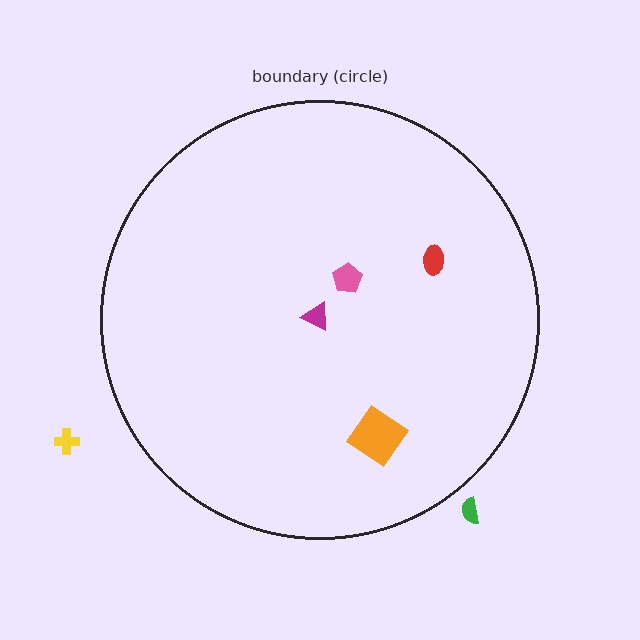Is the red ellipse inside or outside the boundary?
Inside.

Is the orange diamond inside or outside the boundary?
Inside.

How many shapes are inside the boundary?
4 inside, 2 outside.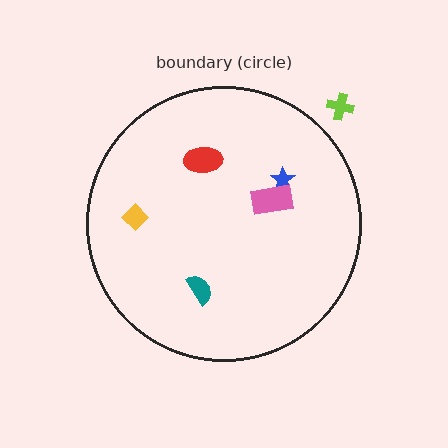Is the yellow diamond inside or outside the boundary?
Inside.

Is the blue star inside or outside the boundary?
Inside.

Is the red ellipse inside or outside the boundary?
Inside.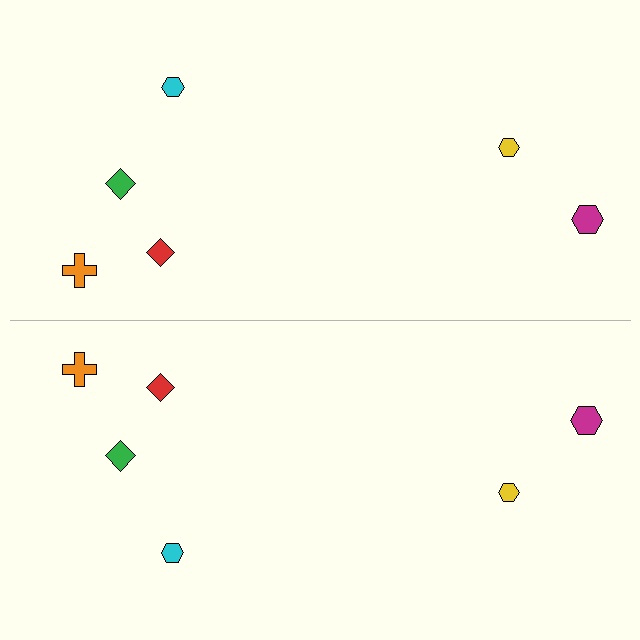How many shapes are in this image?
There are 12 shapes in this image.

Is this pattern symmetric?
Yes, this pattern has bilateral (reflection) symmetry.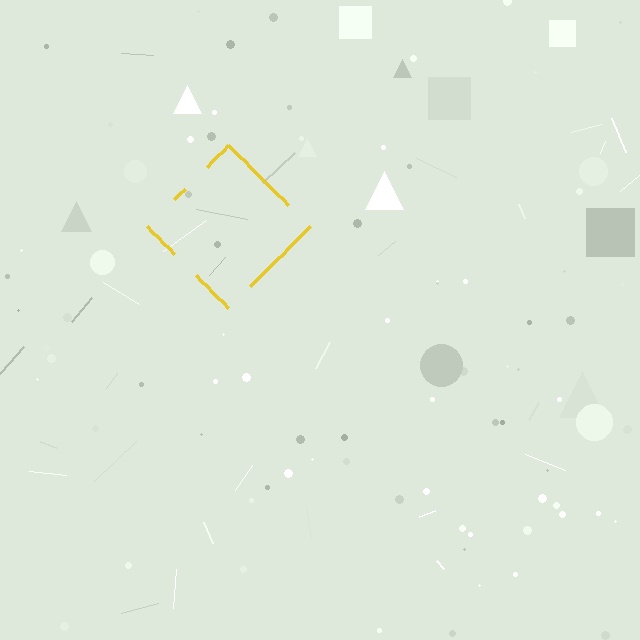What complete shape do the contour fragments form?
The contour fragments form a diamond.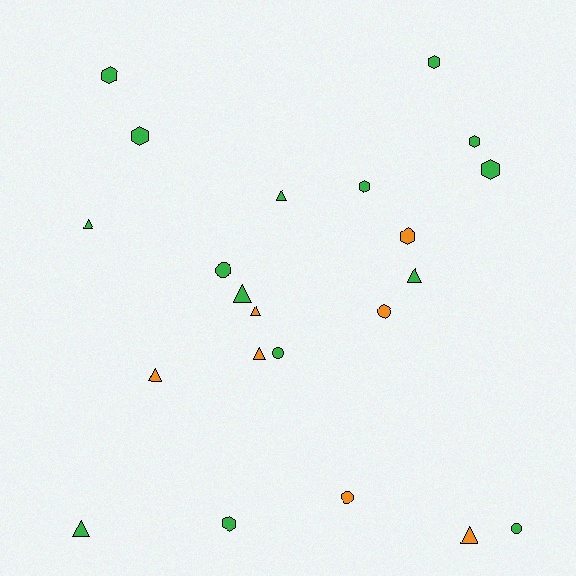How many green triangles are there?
There are 5 green triangles.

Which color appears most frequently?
Green, with 15 objects.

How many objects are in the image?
There are 22 objects.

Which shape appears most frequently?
Triangle, with 9 objects.